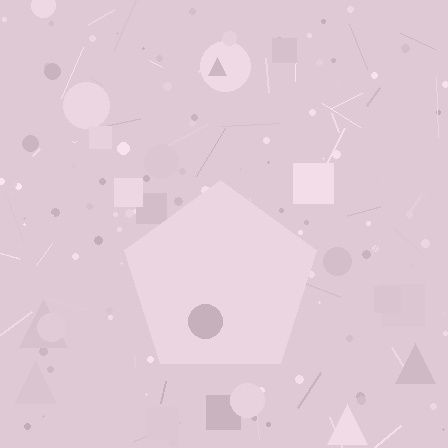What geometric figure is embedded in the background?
A pentagon is embedded in the background.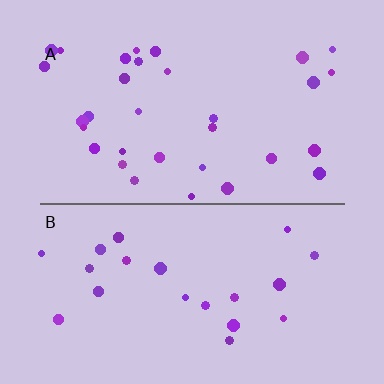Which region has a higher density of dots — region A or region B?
A (the top).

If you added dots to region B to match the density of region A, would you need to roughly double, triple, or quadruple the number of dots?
Approximately double.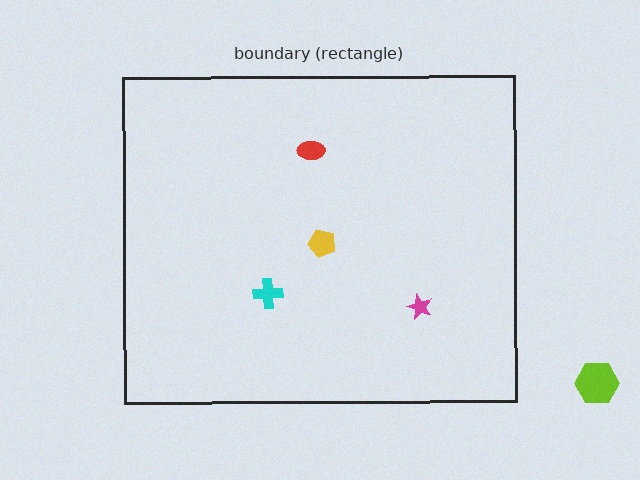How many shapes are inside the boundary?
4 inside, 1 outside.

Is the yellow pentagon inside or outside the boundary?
Inside.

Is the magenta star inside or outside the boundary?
Inside.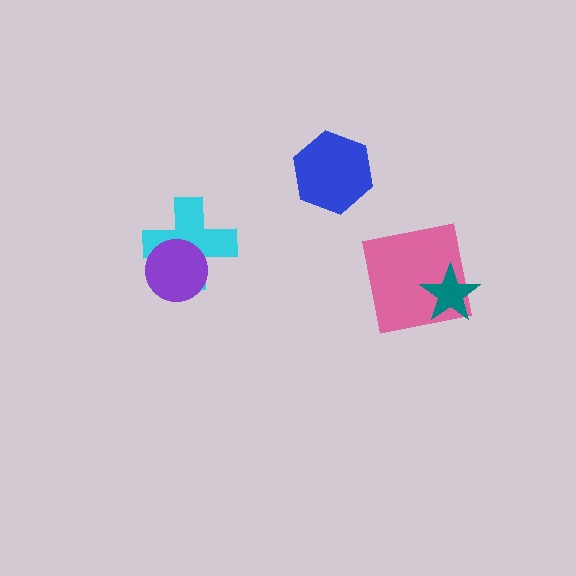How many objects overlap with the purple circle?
1 object overlaps with the purple circle.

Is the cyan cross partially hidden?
Yes, it is partially covered by another shape.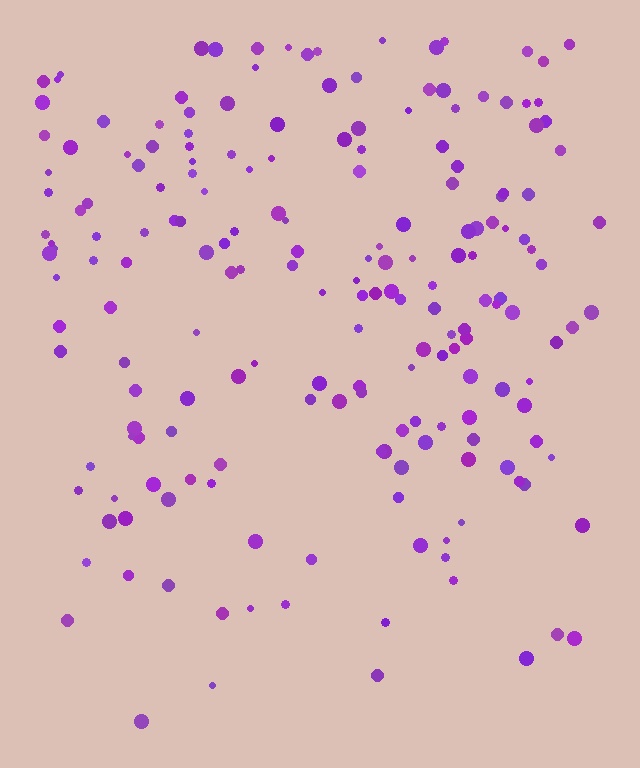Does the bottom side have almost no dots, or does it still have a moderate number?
Still a moderate number, just noticeably fewer than the top.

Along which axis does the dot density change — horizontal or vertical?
Vertical.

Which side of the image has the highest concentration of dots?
The top.